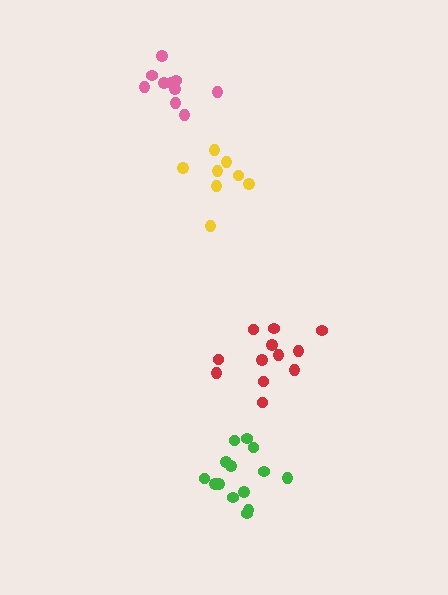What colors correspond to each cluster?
The clusters are colored: red, green, pink, yellow.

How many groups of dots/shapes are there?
There are 4 groups.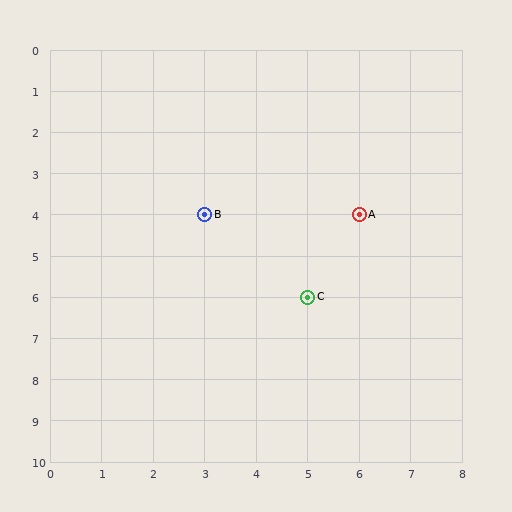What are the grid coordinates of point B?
Point B is at grid coordinates (3, 4).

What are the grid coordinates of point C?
Point C is at grid coordinates (5, 6).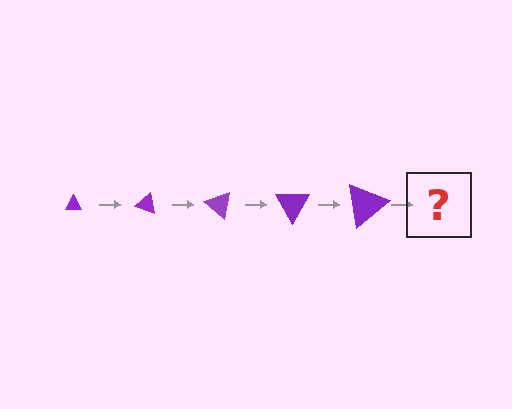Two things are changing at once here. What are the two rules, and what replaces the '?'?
The two rules are that the triangle grows larger each step and it rotates 20 degrees each step. The '?' should be a triangle, larger than the previous one and rotated 100 degrees from the start.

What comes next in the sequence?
The next element should be a triangle, larger than the previous one and rotated 100 degrees from the start.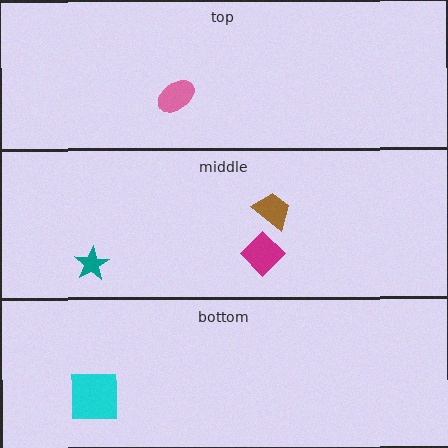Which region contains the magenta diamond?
The middle region.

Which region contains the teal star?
The middle region.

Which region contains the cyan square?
The bottom region.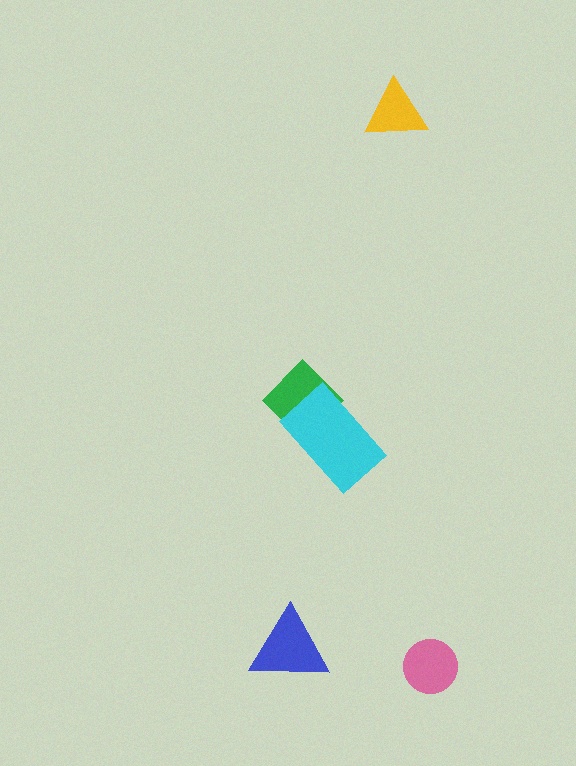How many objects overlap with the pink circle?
0 objects overlap with the pink circle.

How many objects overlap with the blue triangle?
0 objects overlap with the blue triangle.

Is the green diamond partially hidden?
Yes, it is partially covered by another shape.